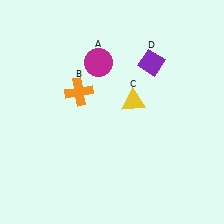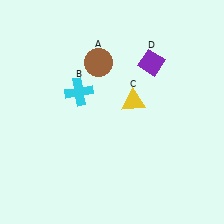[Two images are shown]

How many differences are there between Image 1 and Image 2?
There are 2 differences between the two images.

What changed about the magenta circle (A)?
In Image 1, A is magenta. In Image 2, it changed to brown.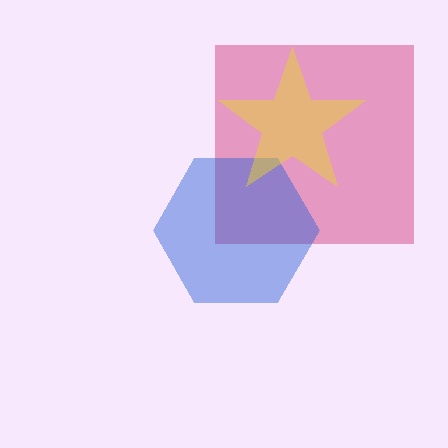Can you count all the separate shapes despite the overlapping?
Yes, there are 3 separate shapes.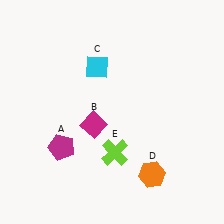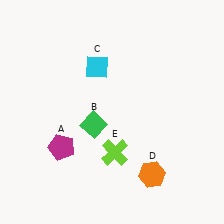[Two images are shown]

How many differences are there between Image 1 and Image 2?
There is 1 difference between the two images.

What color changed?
The diamond (B) changed from magenta in Image 1 to green in Image 2.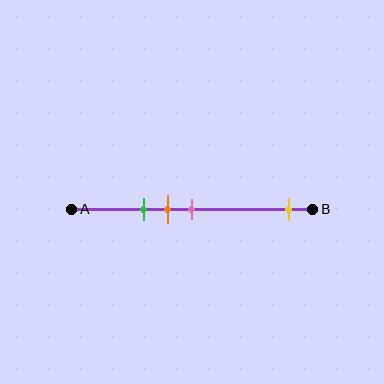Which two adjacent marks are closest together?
The orange and pink marks are the closest adjacent pair.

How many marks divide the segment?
There are 4 marks dividing the segment.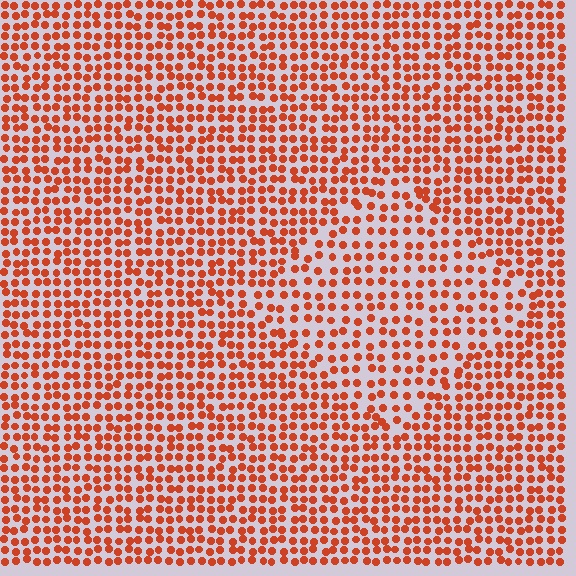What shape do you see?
I see a diamond.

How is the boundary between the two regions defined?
The boundary is defined by a change in element density (approximately 1.5x ratio). All elements are the same color, size, and shape.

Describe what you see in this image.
The image contains small red elements arranged at two different densities. A diamond-shaped region is visible where the elements are less densely packed than the surrounding area.